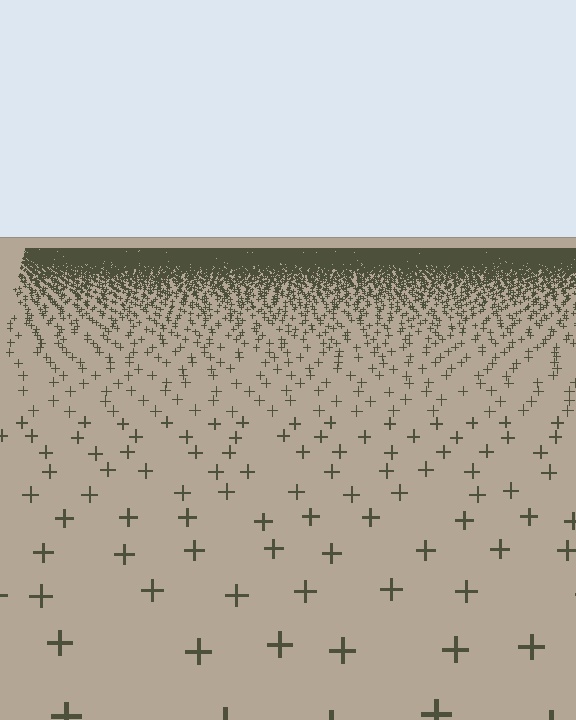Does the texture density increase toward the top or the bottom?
Density increases toward the top.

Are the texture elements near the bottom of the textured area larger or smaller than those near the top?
Larger. Near the bottom, elements are closer to the viewer and appear at a bigger on-screen size.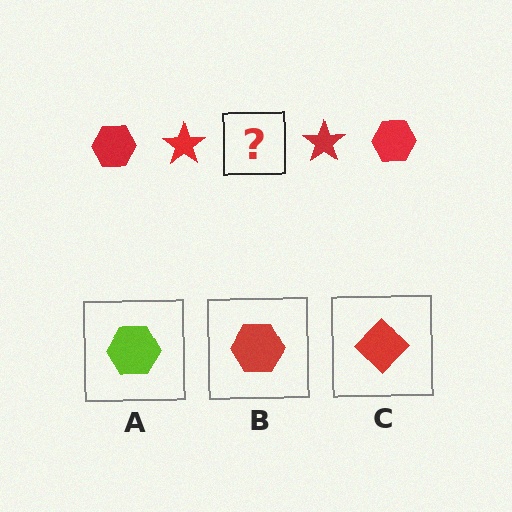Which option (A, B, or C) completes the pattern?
B.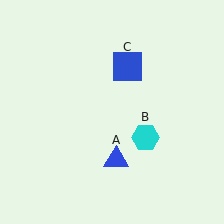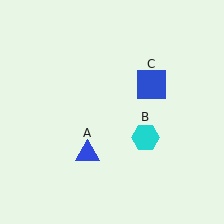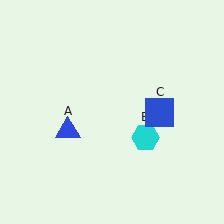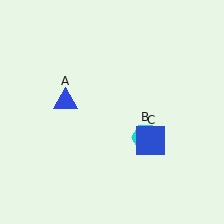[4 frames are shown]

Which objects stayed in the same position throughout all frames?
Cyan hexagon (object B) remained stationary.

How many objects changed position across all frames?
2 objects changed position: blue triangle (object A), blue square (object C).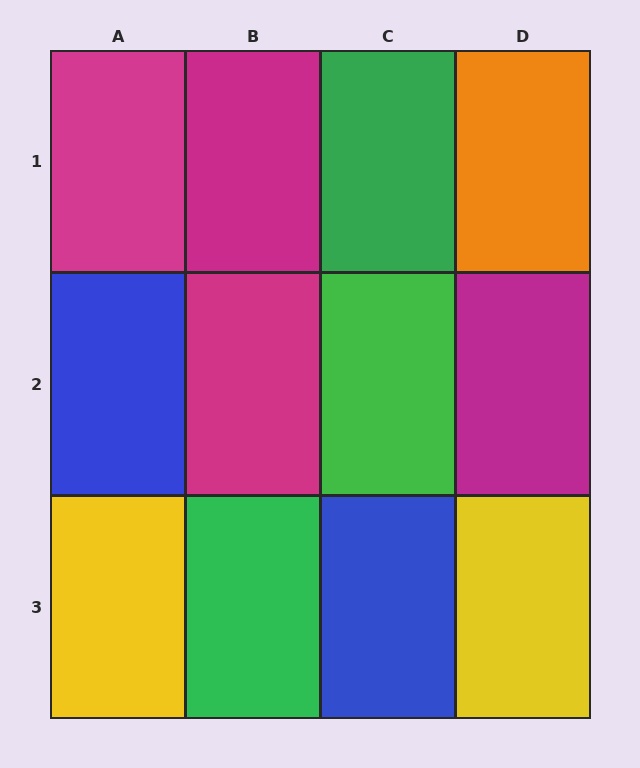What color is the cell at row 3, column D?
Yellow.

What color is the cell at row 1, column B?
Magenta.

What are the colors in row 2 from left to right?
Blue, magenta, green, magenta.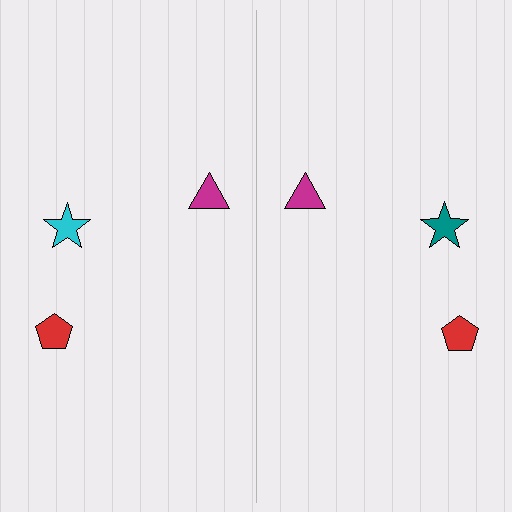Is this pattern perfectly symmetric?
No, the pattern is not perfectly symmetric. The teal star on the right side breaks the symmetry — its mirror counterpart is cyan.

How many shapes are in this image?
There are 6 shapes in this image.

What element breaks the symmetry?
The teal star on the right side breaks the symmetry — its mirror counterpart is cyan.